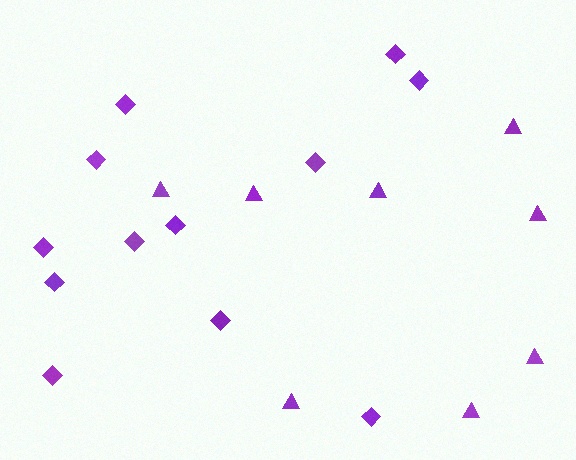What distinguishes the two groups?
There are 2 groups: one group of triangles (8) and one group of diamonds (12).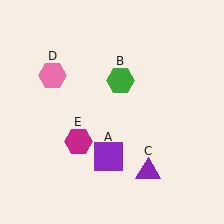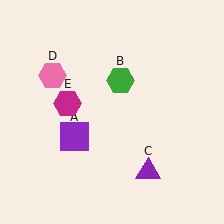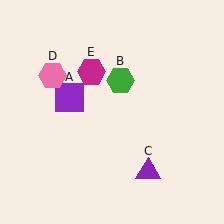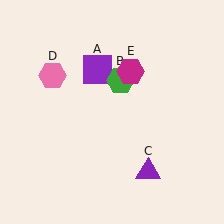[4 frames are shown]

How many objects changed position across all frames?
2 objects changed position: purple square (object A), magenta hexagon (object E).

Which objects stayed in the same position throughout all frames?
Green hexagon (object B) and purple triangle (object C) and pink hexagon (object D) remained stationary.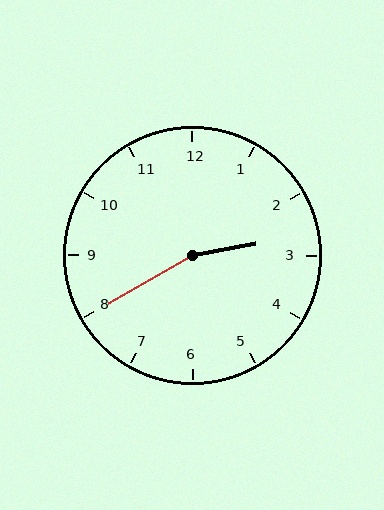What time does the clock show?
2:40.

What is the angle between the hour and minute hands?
Approximately 160 degrees.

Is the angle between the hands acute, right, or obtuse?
It is obtuse.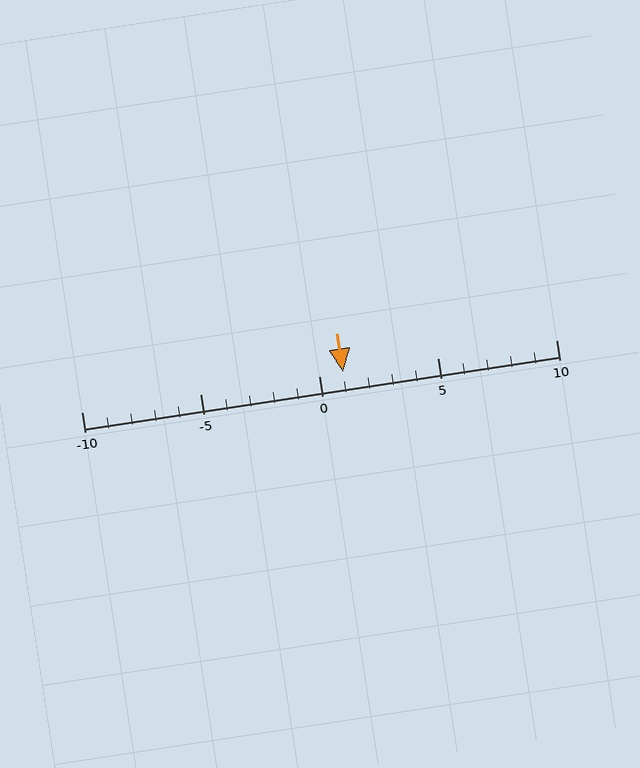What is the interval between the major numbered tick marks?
The major tick marks are spaced 5 units apart.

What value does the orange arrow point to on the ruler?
The orange arrow points to approximately 1.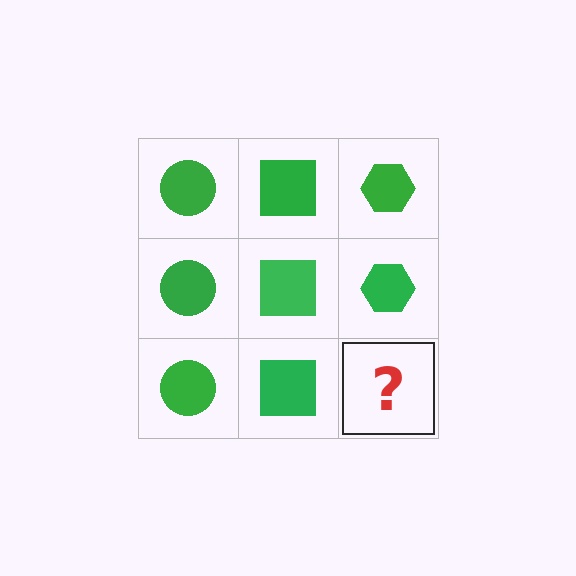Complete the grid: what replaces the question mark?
The question mark should be replaced with a green hexagon.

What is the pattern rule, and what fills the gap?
The rule is that each column has a consistent shape. The gap should be filled with a green hexagon.